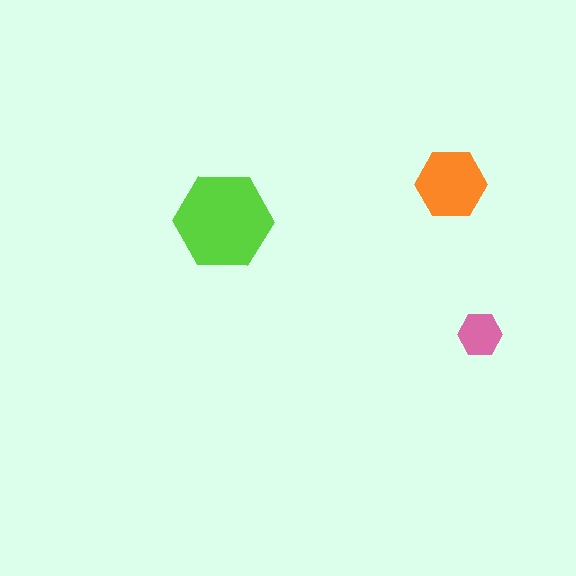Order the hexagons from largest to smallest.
the lime one, the orange one, the pink one.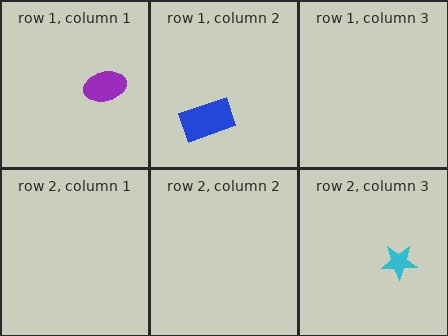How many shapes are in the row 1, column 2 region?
1.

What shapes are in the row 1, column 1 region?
The purple ellipse.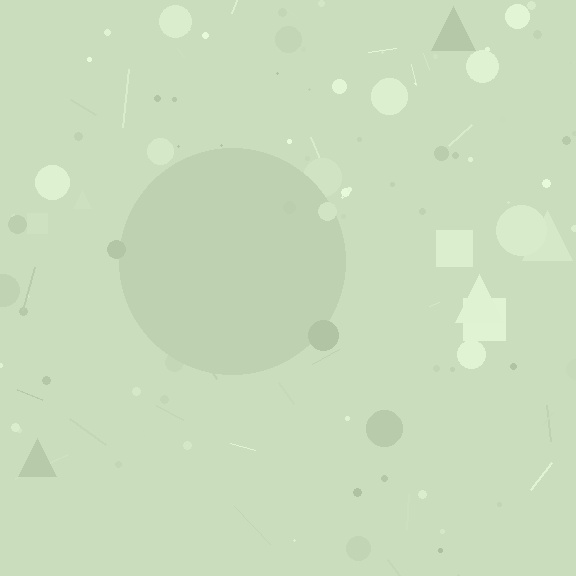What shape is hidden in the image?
A circle is hidden in the image.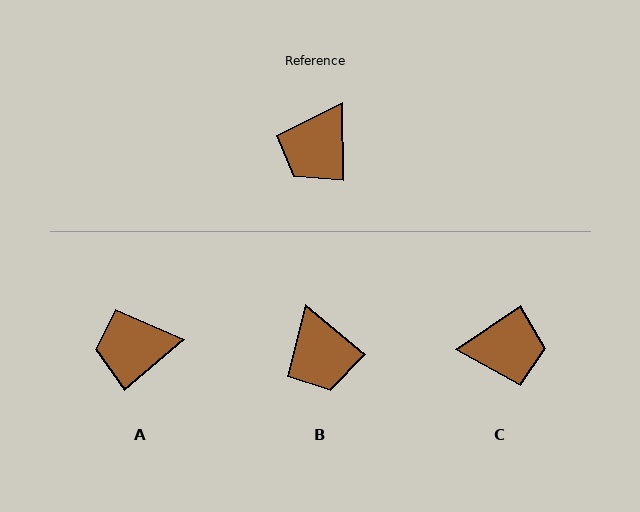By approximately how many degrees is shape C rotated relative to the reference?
Approximately 124 degrees counter-clockwise.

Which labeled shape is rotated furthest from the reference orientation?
C, about 124 degrees away.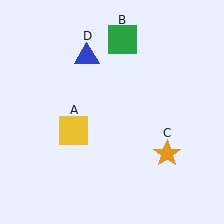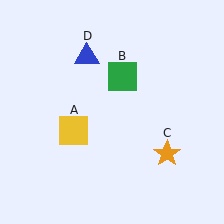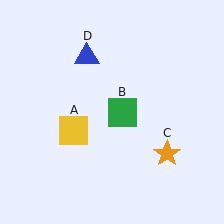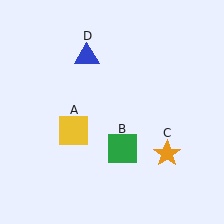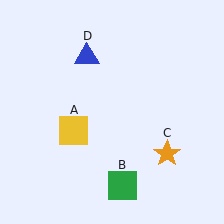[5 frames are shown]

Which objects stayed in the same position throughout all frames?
Yellow square (object A) and orange star (object C) and blue triangle (object D) remained stationary.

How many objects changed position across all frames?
1 object changed position: green square (object B).